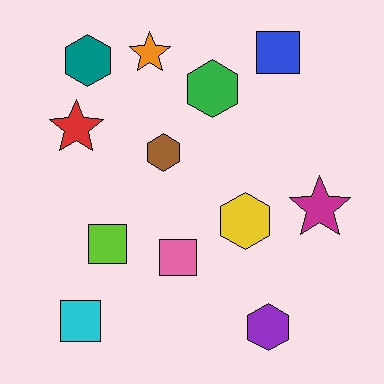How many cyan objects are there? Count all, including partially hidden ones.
There is 1 cyan object.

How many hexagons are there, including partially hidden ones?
There are 5 hexagons.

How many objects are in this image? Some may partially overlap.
There are 12 objects.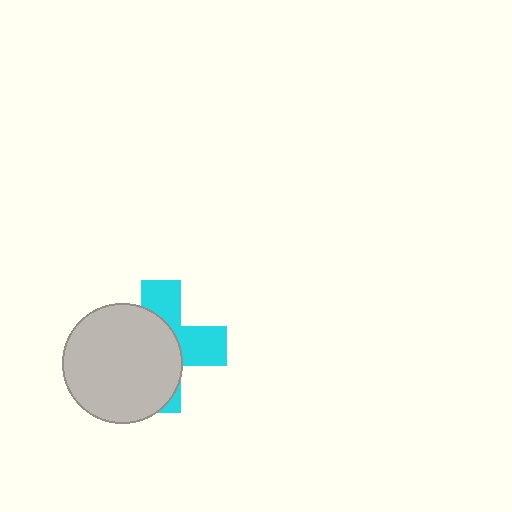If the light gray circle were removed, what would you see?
You would see the complete cyan cross.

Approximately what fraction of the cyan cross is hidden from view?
Roughly 59% of the cyan cross is hidden behind the light gray circle.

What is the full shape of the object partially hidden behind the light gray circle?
The partially hidden object is a cyan cross.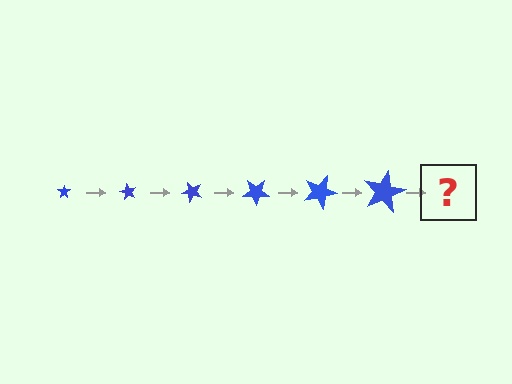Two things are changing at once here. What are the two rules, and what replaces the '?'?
The two rules are that the star grows larger each step and it rotates 60 degrees each step. The '?' should be a star, larger than the previous one and rotated 360 degrees from the start.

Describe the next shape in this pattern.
It should be a star, larger than the previous one and rotated 360 degrees from the start.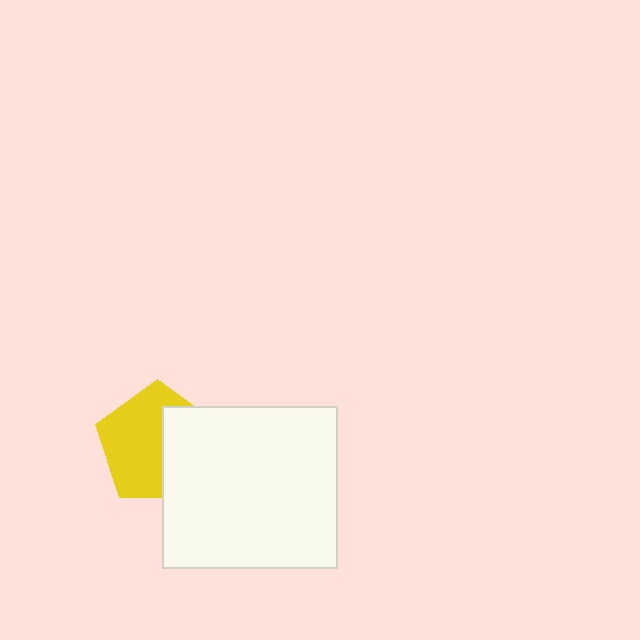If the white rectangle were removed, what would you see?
You would see the complete yellow pentagon.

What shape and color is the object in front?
The object in front is a white rectangle.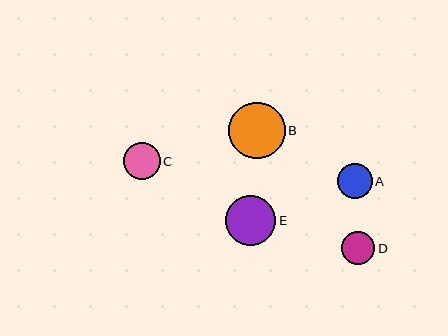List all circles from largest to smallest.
From largest to smallest: B, E, C, A, D.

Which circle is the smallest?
Circle D is the smallest with a size of approximately 33 pixels.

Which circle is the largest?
Circle B is the largest with a size of approximately 57 pixels.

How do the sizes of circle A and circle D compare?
Circle A and circle D are approximately the same size.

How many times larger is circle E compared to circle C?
Circle E is approximately 1.4 times the size of circle C.